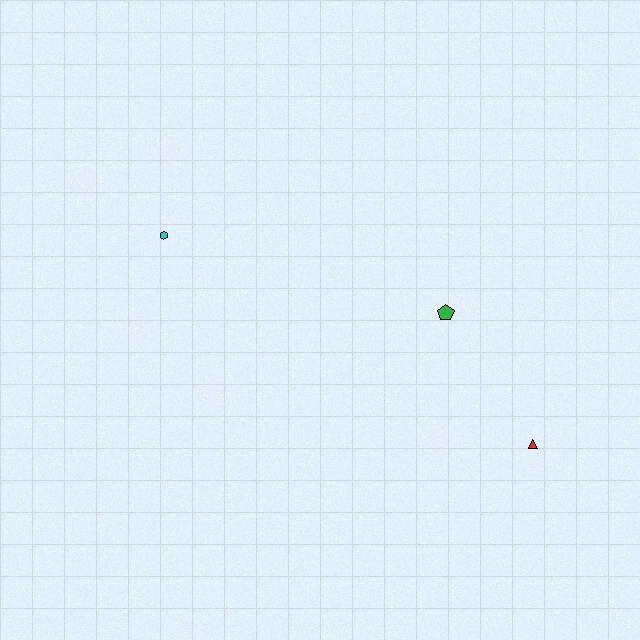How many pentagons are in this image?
There is 1 pentagon.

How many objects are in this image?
There are 3 objects.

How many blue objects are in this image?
There are no blue objects.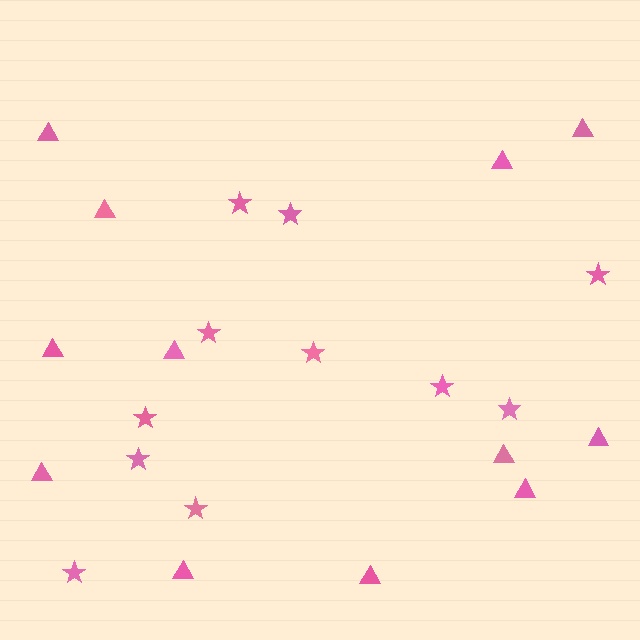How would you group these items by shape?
There are 2 groups: one group of stars (11) and one group of triangles (12).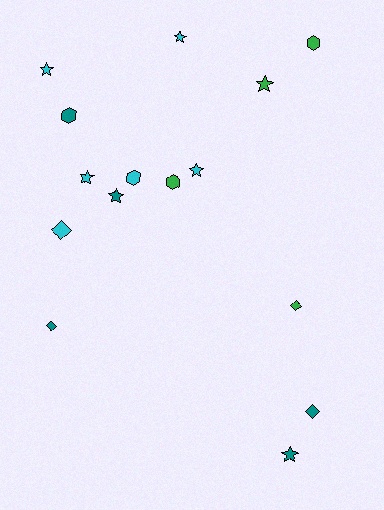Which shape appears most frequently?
Star, with 7 objects.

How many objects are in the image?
There are 15 objects.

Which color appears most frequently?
Cyan, with 6 objects.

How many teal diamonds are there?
There are 2 teal diamonds.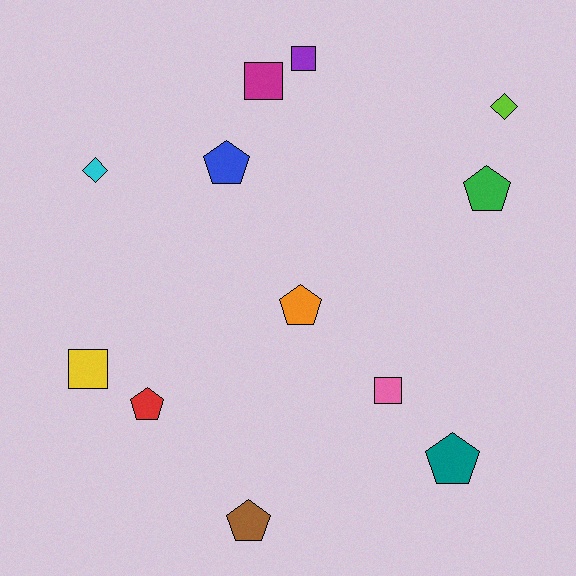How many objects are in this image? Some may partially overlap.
There are 12 objects.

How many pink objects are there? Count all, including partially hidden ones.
There is 1 pink object.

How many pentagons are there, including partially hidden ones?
There are 6 pentagons.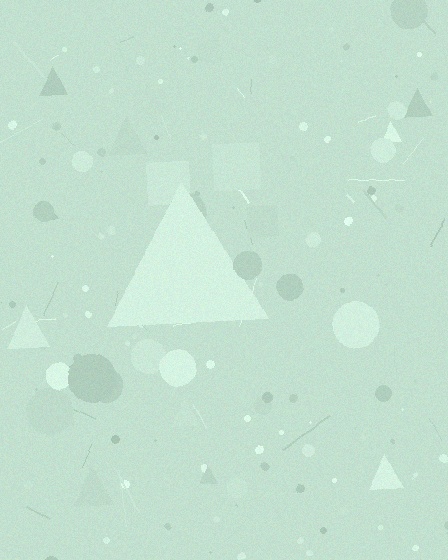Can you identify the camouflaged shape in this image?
The camouflaged shape is a triangle.